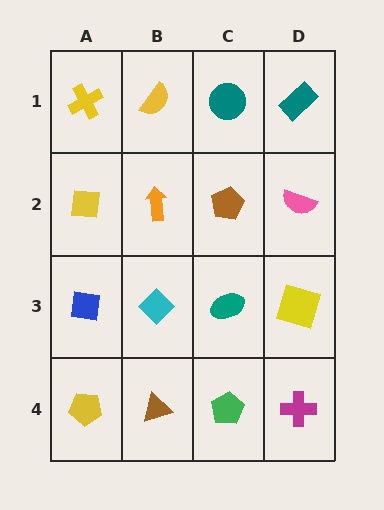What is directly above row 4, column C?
A teal ellipse.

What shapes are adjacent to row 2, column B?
A yellow semicircle (row 1, column B), a cyan diamond (row 3, column B), a yellow square (row 2, column A), a brown pentagon (row 2, column C).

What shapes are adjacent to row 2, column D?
A teal rectangle (row 1, column D), a yellow square (row 3, column D), a brown pentagon (row 2, column C).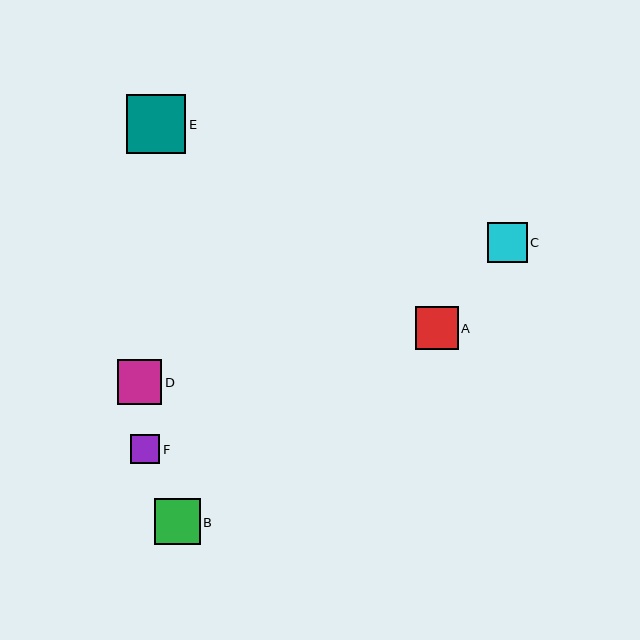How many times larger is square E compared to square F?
Square E is approximately 2.0 times the size of square F.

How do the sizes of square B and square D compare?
Square B and square D are approximately the same size.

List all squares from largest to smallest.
From largest to smallest: E, B, D, A, C, F.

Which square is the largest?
Square E is the largest with a size of approximately 59 pixels.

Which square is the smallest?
Square F is the smallest with a size of approximately 29 pixels.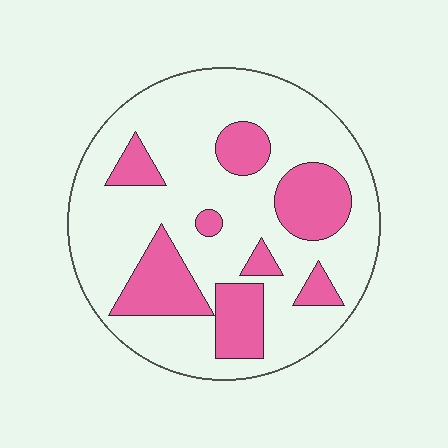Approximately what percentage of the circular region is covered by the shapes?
Approximately 25%.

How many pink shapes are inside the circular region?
8.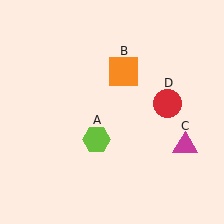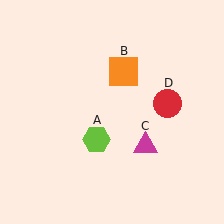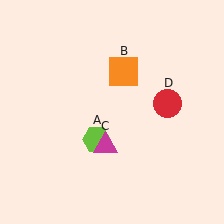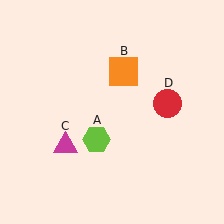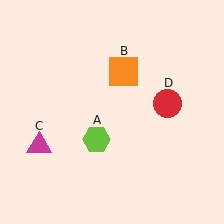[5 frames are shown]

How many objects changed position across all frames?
1 object changed position: magenta triangle (object C).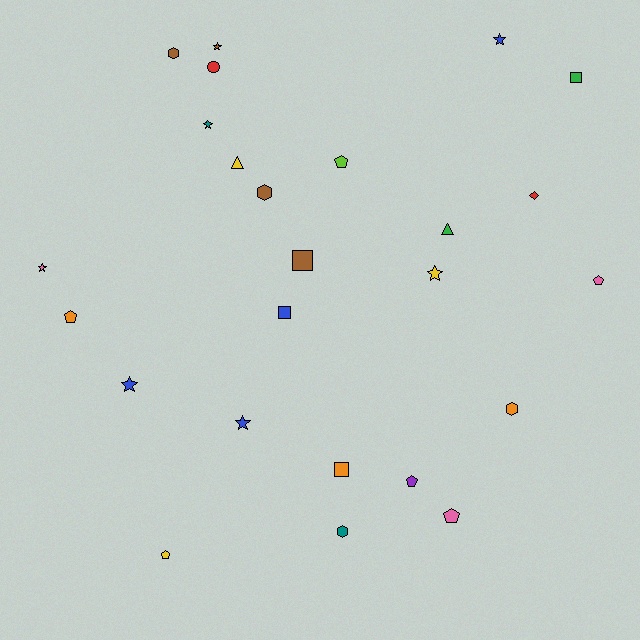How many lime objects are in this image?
There is 1 lime object.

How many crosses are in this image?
There are no crosses.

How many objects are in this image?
There are 25 objects.